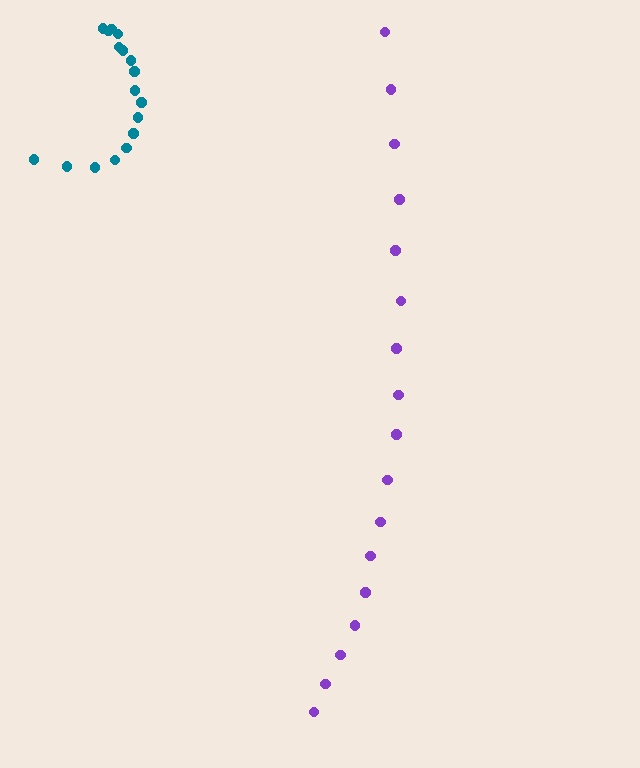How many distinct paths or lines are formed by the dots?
There are 2 distinct paths.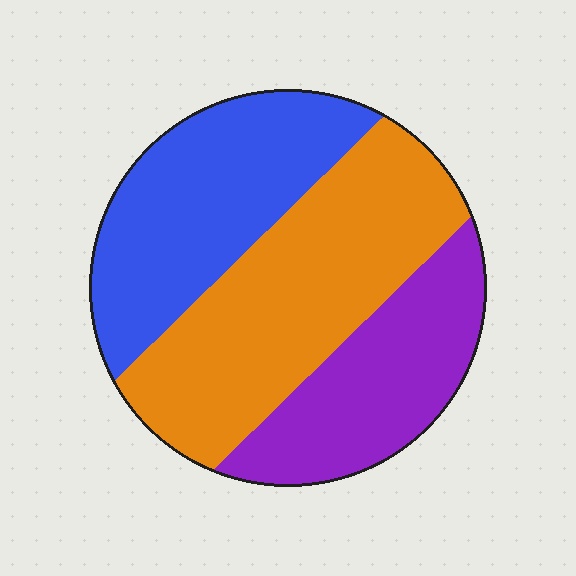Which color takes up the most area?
Orange, at roughly 40%.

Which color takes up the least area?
Purple, at roughly 25%.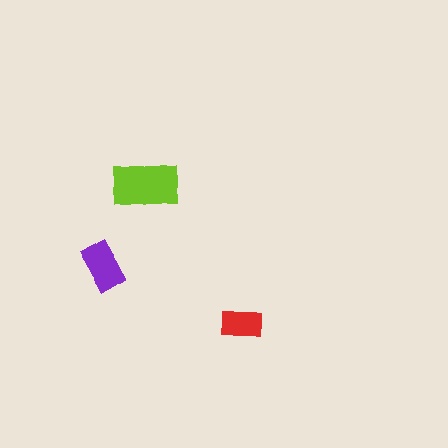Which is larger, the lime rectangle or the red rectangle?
The lime one.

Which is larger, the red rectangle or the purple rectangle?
The purple one.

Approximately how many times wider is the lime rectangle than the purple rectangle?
About 1.5 times wider.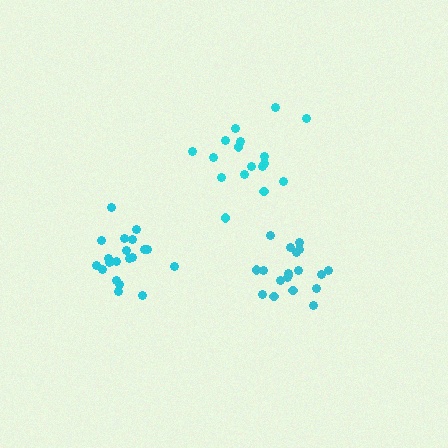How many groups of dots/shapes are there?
There are 3 groups.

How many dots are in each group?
Group 1: 17 dots, Group 2: 20 dots, Group 3: 19 dots (56 total).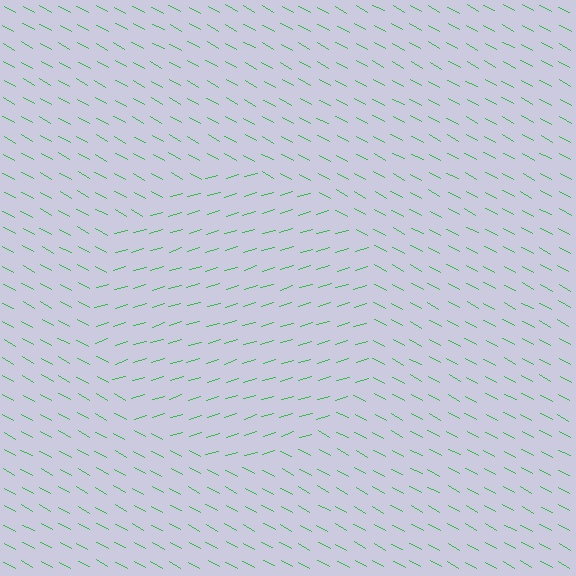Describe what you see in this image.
The image is filled with small green line segments. A circle region in the image has lines oriented differently from the surrounding lines, creating a visible texture boundary.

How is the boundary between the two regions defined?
The boundary is defined purely by a change in line orientation (approximately 45 degrees difference). All lines are the same color and thickness.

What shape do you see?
I see a circle.